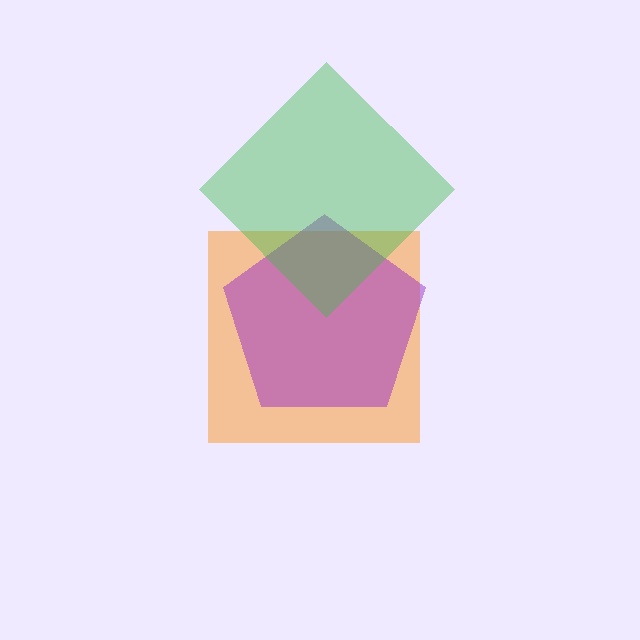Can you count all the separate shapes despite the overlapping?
Yes, there are 3 separate shapes.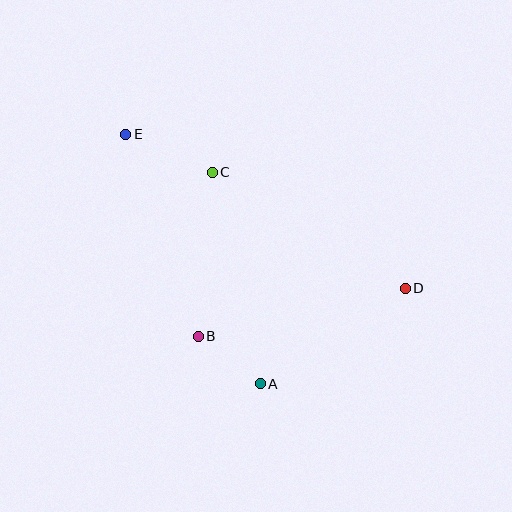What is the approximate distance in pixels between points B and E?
The distance between B and E is approximately 215 pixels.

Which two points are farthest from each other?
Points D and E are farthest from each other.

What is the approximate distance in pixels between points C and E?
The distance between C and E is approximately 95 pixels.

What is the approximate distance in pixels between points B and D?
The distance between B and D is approximately 213 pixels.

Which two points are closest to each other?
Points A and B are closest to each other.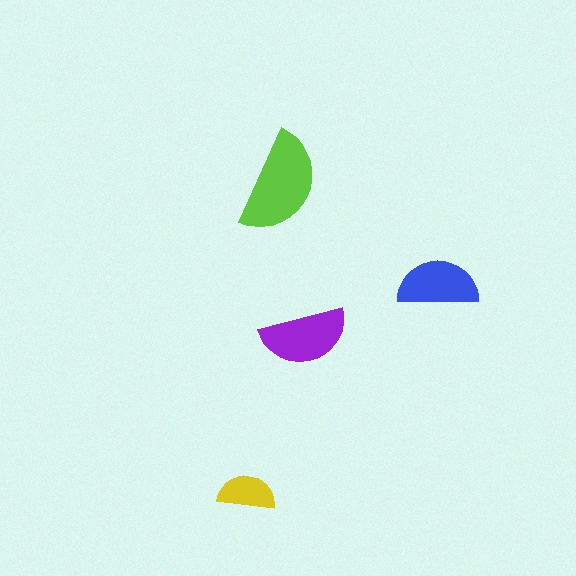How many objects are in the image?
There are 4 objects in the image.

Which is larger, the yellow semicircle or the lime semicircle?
The lime one.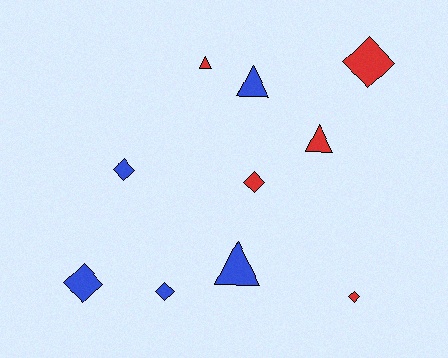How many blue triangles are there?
There are 2 blue triangles.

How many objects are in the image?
There are 10 objects.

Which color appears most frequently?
Blue, with 5 objects.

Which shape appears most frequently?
Diamond, with 6 objects.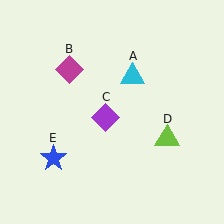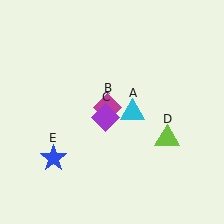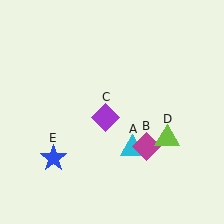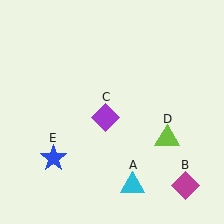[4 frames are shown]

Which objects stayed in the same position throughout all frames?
Purple diamond (object C) and lime triangle (object D) and blue star (object E) remained stationary.